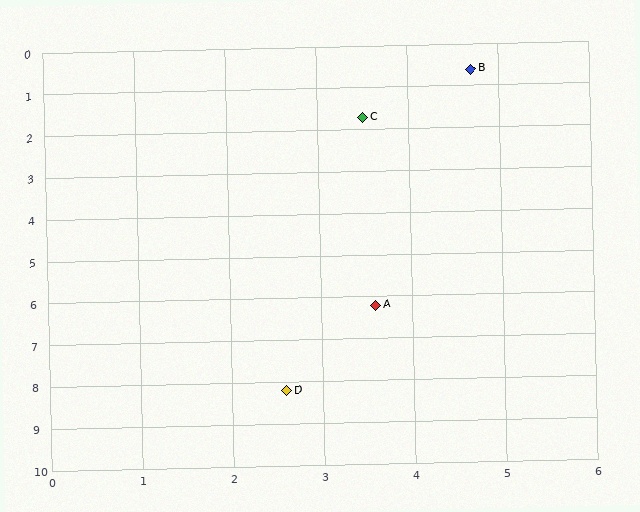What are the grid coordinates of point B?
Point B is at approximately (4.7, 0.6).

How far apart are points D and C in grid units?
Points D and C are about 6.6 grid units apart.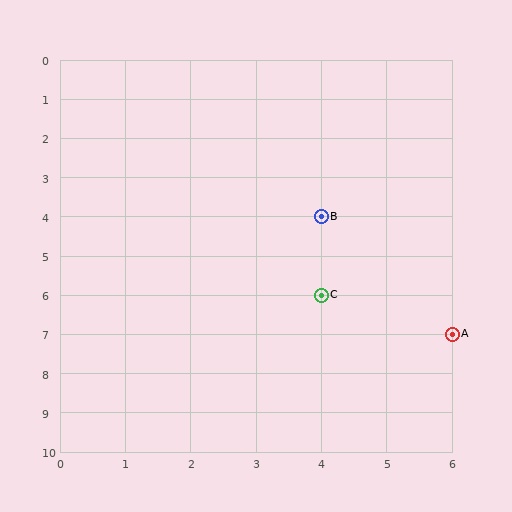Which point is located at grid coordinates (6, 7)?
Point A is at (6, 7).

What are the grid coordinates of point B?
Point B is at grid coordinates (4, 4).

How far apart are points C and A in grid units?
Points C and A are 2 columns and 1 row apart (about 2.2 grid units diagonally).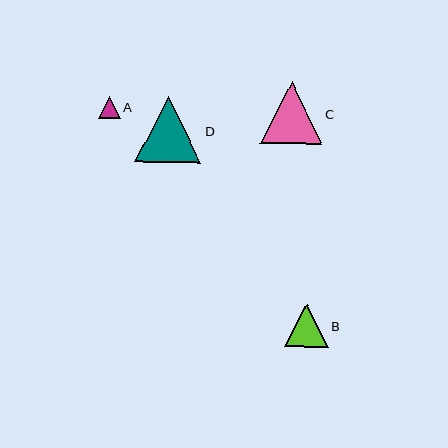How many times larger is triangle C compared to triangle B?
Triangle C is approximately 1.4 times the size of triangle B.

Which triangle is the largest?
Triangle D is the largest with a size of approximately 66 pixels.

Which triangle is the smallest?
Triangle A is the smallest with a size of approximately 22 pixels.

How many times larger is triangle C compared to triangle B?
Triangle C is approximately 1.4 times the size of triangle B.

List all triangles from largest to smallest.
From largest to smallest: D, C, B, A.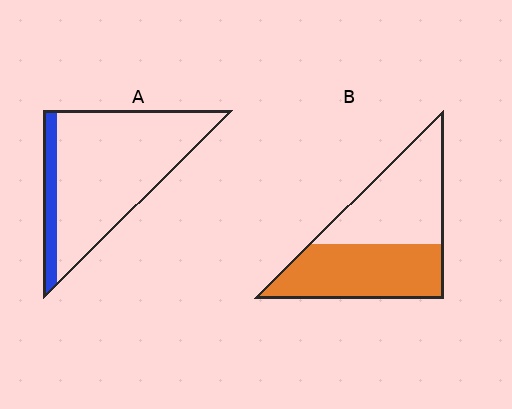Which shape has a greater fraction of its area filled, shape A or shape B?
Shape B.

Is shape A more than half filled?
No.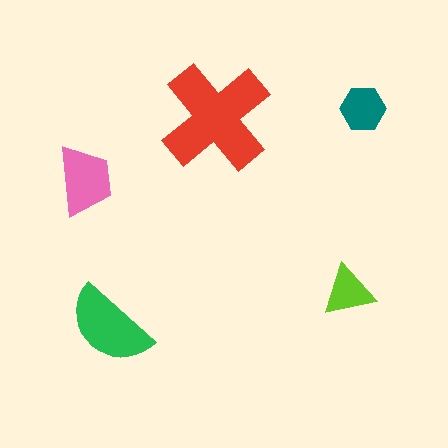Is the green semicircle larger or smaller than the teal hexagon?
Larger.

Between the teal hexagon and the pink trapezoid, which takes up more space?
The pink trapezoid.